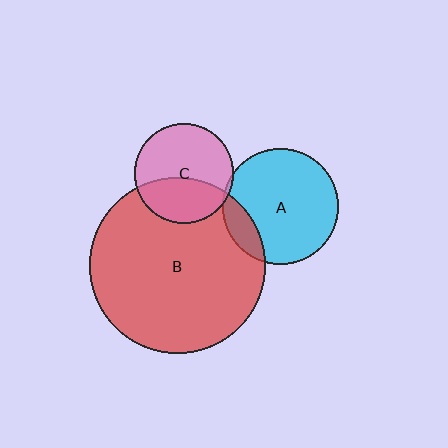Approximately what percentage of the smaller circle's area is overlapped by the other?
Approximately 40%.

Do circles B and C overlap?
Yes.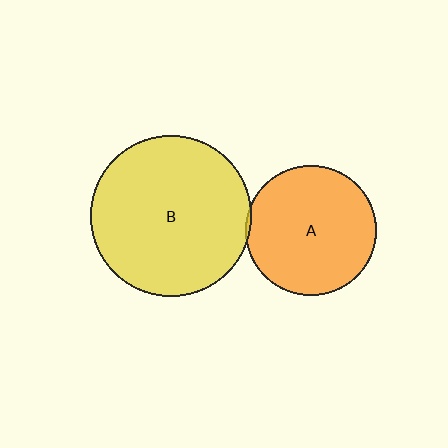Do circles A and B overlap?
Yes.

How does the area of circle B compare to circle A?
Approximately 1.5 times.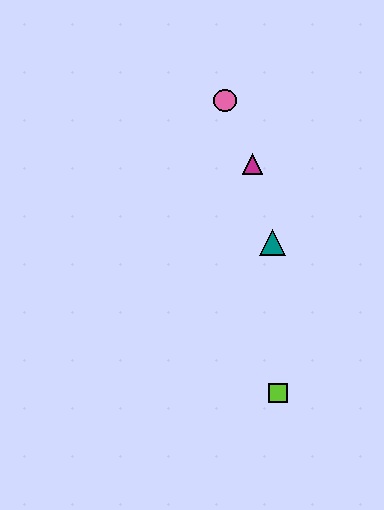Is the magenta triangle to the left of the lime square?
Yes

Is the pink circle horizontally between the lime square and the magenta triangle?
No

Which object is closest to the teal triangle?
The magenta triangle is closest to the teal triangle.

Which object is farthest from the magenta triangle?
The lime square is farthest from the magenta triangle.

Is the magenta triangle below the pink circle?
Yes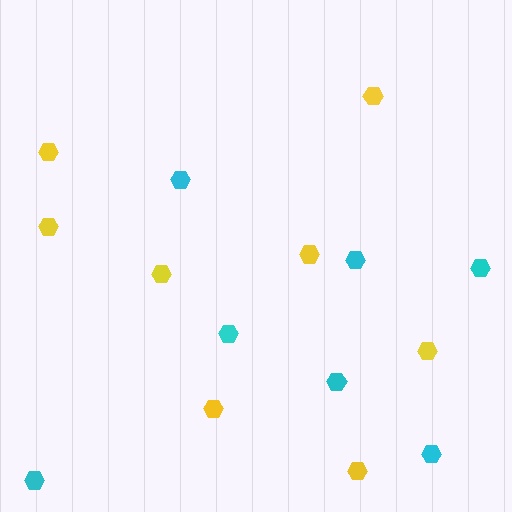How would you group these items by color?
There are 2 groups: one group of cyan hexagons (7) and one group of yellow hexagons (8).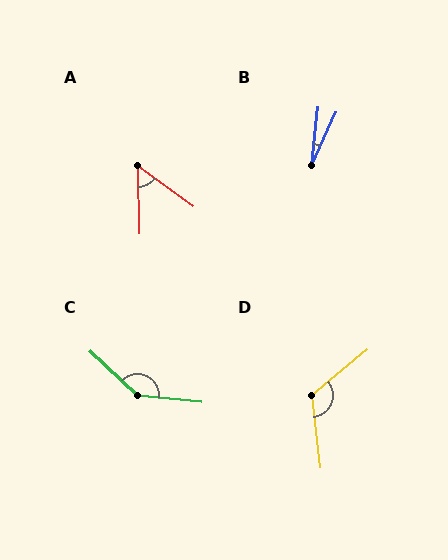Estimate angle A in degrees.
Approximately 52 degrees.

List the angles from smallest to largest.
B (18°), A (52°), D (123°), C (143°).